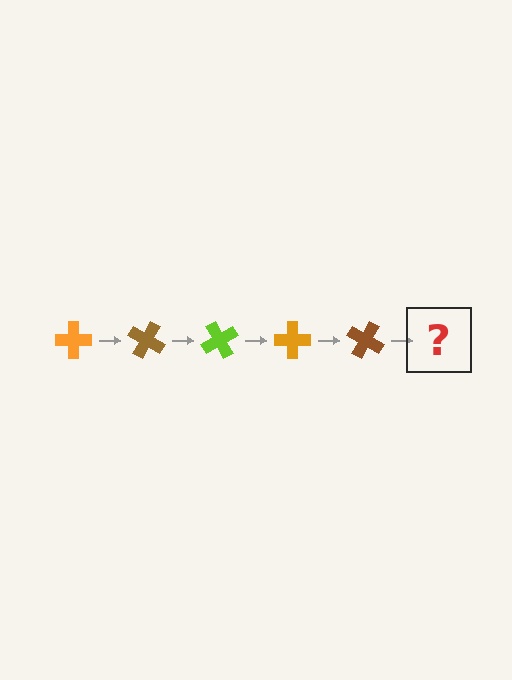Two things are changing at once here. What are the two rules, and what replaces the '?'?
The two rules are that it rotates 30 degrees each step and the color cycles through orange, brown, and lime. The '?' should be a lime cross, rotated 150 degrees from the start.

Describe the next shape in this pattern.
It should be a lime cross, rotated 150 degrees from the start.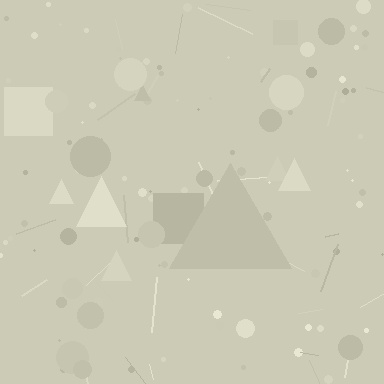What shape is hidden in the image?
A triangle is hidden in the image.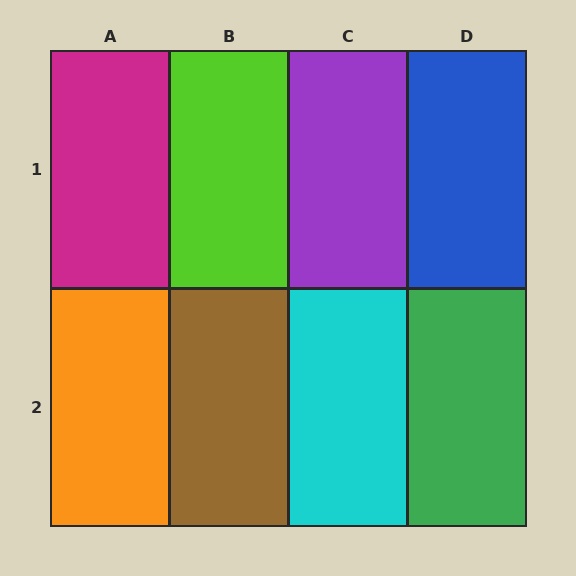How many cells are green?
1 cell is green.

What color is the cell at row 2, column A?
Orange.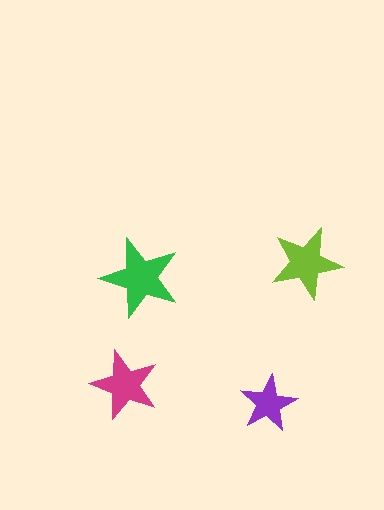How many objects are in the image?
There are 4 objects in the image.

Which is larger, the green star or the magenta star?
The green one.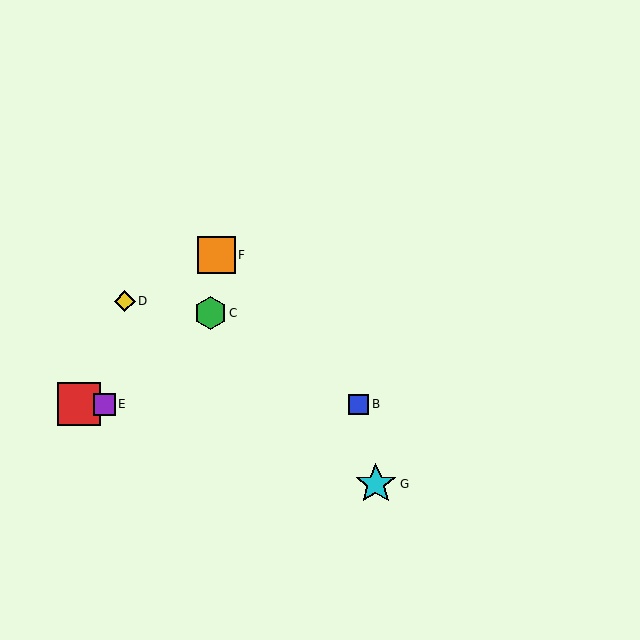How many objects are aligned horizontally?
3 objects (A, B, E) are aligned horizontally.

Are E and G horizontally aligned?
No, E is at y≈404 and G is at y≈484.